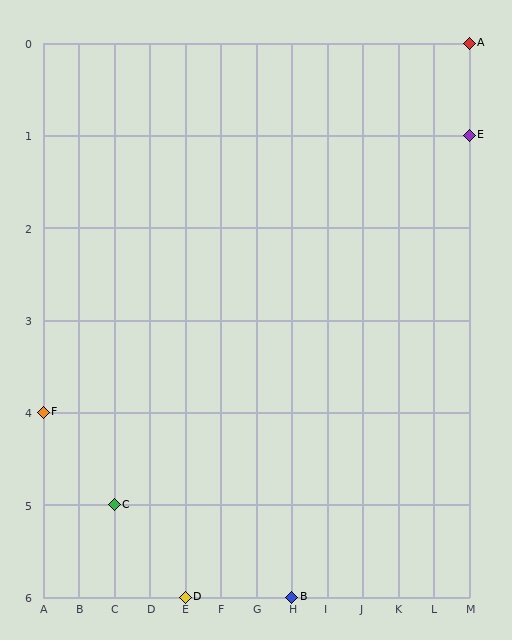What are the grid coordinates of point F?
Point F is at grid coordinates (A, 4).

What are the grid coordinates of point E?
Point E is at grid coordinates (M, 1).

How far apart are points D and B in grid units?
Points D and B are 3 columns apart.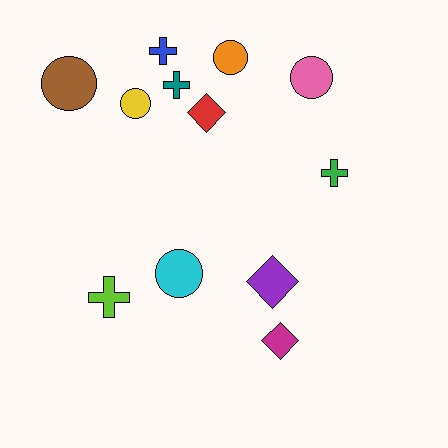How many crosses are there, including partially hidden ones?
There are 4 crosses.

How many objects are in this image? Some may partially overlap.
There are 12 objects.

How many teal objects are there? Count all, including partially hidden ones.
There is 1 teal object.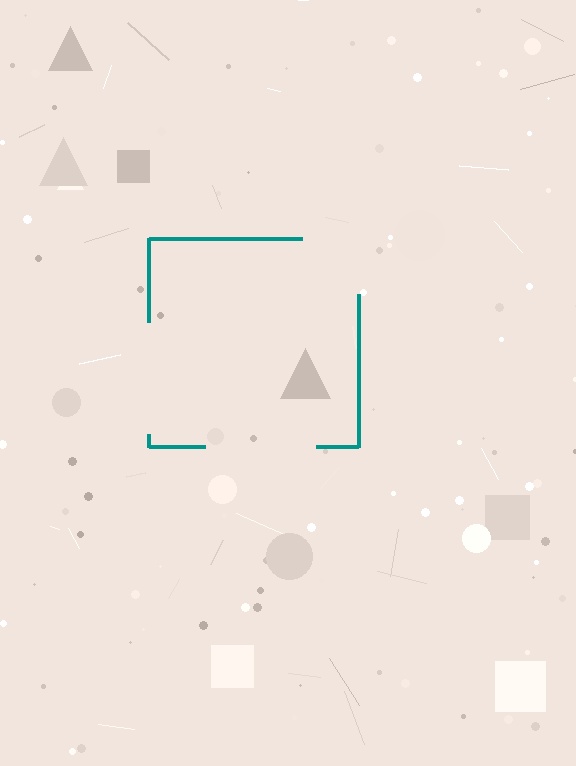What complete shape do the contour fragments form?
The contour fragments form a square.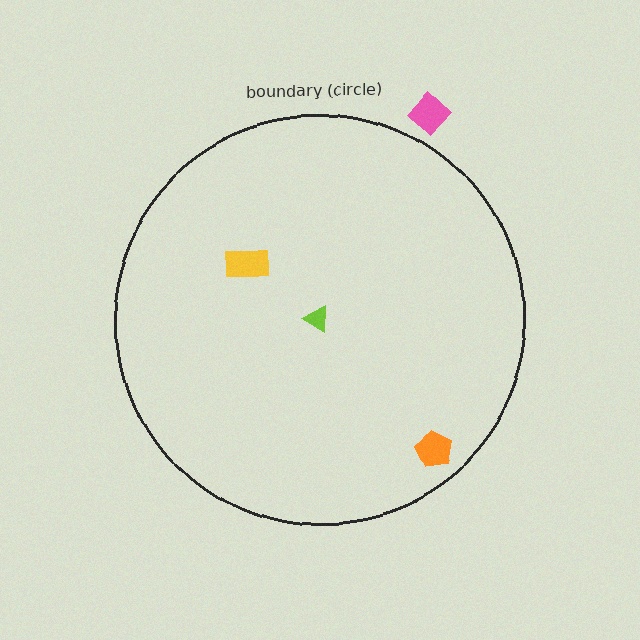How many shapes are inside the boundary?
3 inside, 1 outside.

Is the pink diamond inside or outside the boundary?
Outside.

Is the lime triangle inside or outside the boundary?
Inside.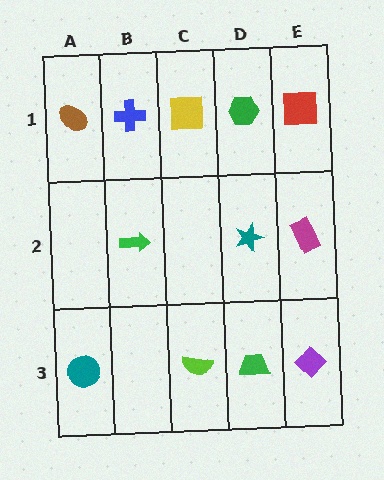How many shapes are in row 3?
4 shapes.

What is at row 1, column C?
A yellow square.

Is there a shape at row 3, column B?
No, that cell is empty.